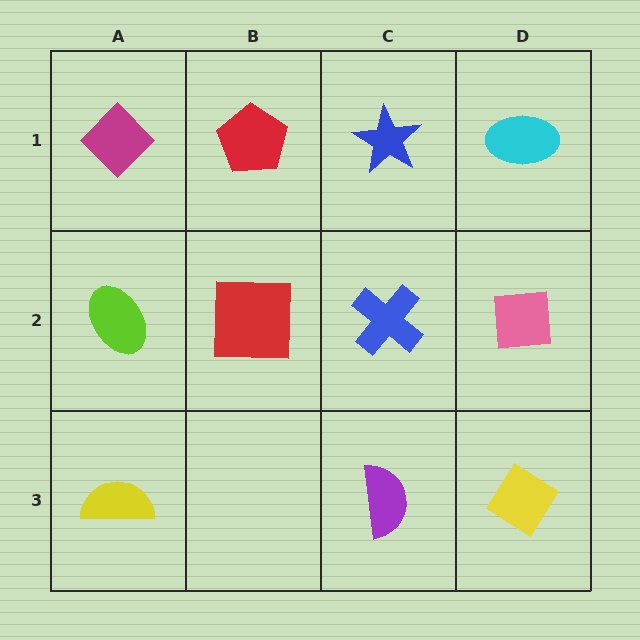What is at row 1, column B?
A red pentagon.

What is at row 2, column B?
A red square.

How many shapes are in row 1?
4 shapes.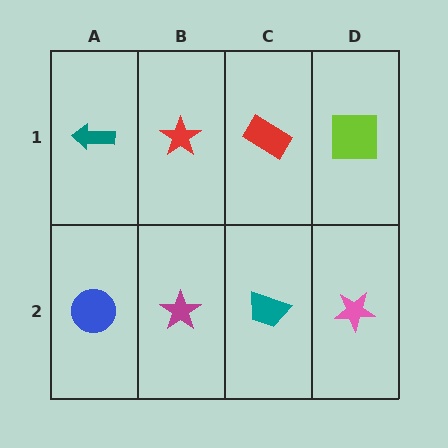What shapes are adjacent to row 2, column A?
A teal arrow (row 1, column A), a magenta star (row 2, column B).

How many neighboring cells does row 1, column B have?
3.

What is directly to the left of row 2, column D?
A teal trapezoid.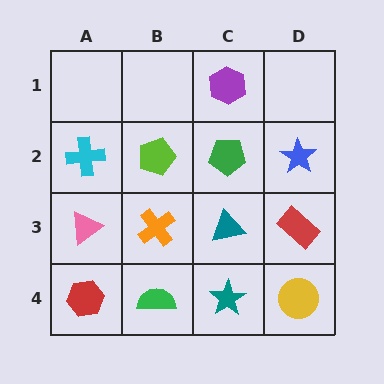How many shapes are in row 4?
4 shapes.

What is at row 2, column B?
A lime pentagon.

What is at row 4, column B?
A green semicircle.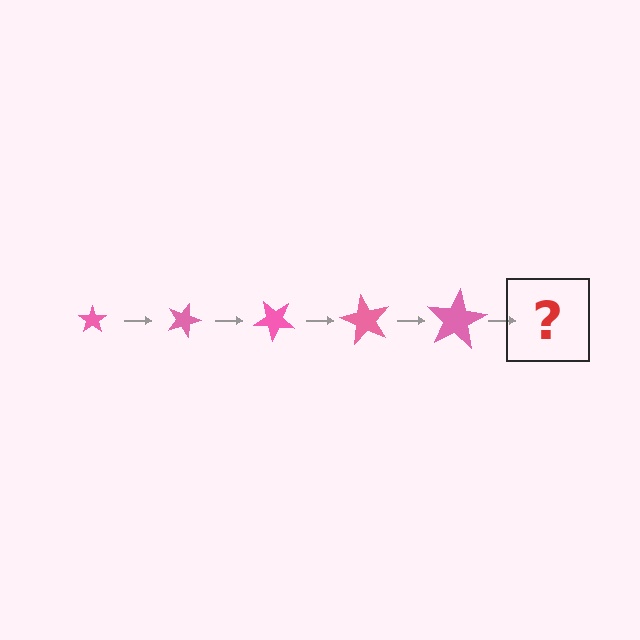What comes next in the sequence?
The next element should be a star, larger than the previous one and rotated 100 degrees from the start.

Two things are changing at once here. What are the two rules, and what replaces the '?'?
The two rules are that the star grows larger each step and it rotates 20 degrees each step. The '?' should be a star, larger than the previous one and rotated 100 degrees from the start.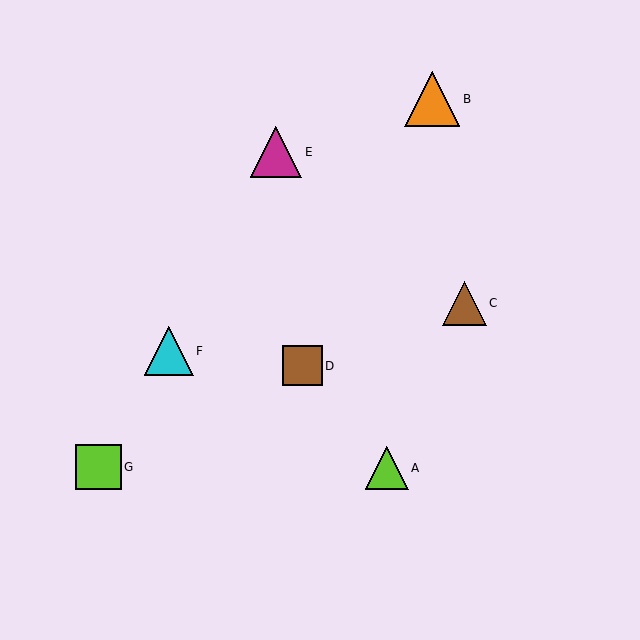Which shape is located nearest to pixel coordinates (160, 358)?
The cyan triangle (labeled F) at (169, 351) is nearest to that location.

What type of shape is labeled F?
Shape F is a cyan triangle.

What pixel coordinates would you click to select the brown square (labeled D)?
Click at (302, 366) to select the brown square D.